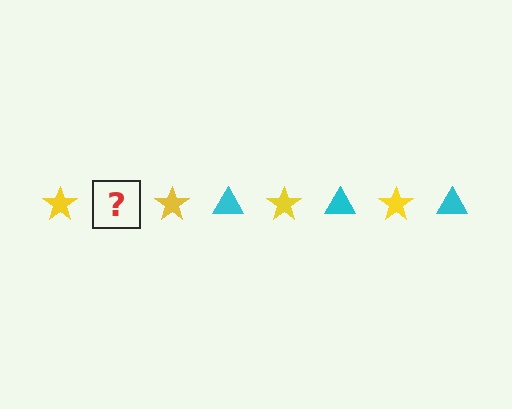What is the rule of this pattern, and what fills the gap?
The rule is that the pattern alternates between yellow star and cyan triangle. The gap should be filled with a cyan triangle.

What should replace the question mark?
The question mark should be replaced with a cyan triangle.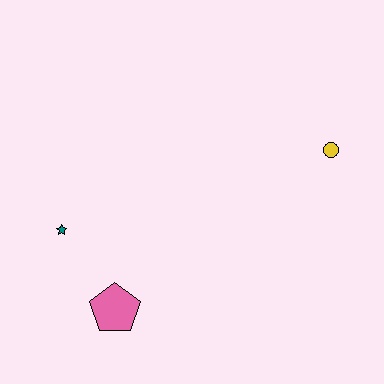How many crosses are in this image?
There are no crosses.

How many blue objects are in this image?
There are no blue objects.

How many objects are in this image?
There are 3 objects.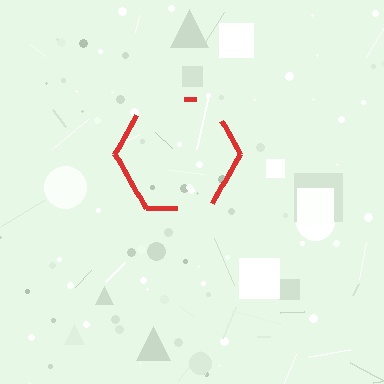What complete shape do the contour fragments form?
The contour fragments form a hexagon.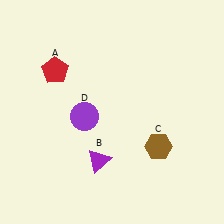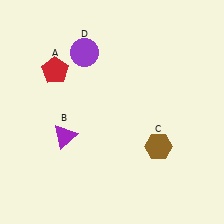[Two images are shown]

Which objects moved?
The objects that moved are: the purple triangle (B), the purple circle (D).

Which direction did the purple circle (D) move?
The purple circle (D) moved up.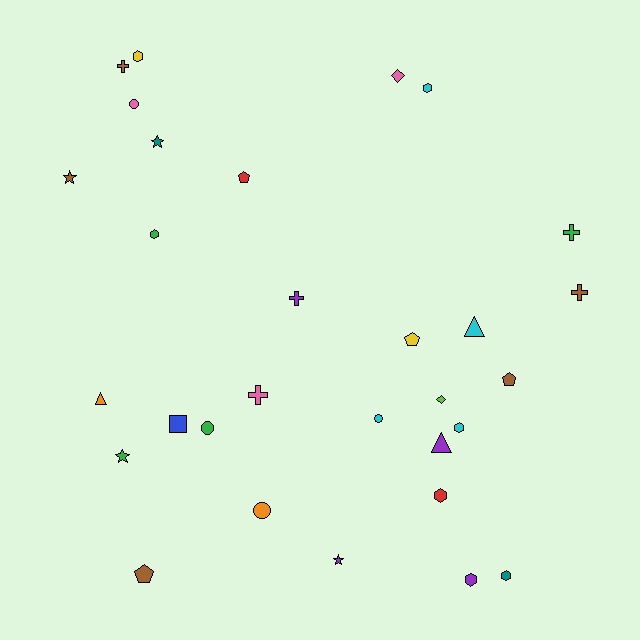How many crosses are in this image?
There are 5 crosses.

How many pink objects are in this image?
There are 3 pink objects.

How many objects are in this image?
There are 30 objects.